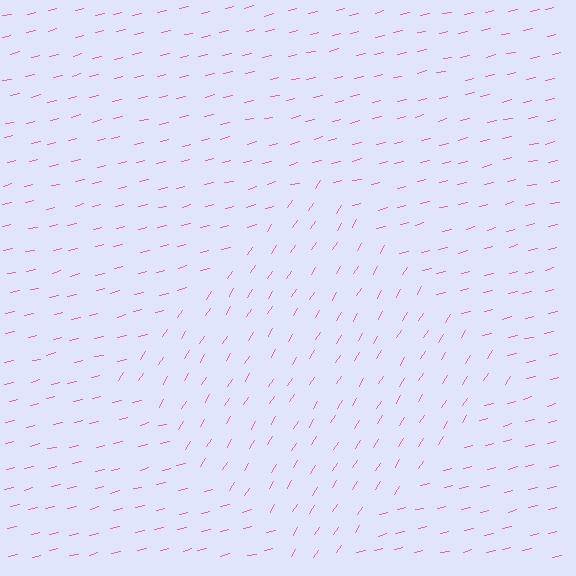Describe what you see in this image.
The image is filled with small pink line segments. A diamond region in the image has lines oriented differently from the surrounding lines, creating a visible texture boundary.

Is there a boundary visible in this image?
Yes, there is a texture boundary formed by a change in line orientation.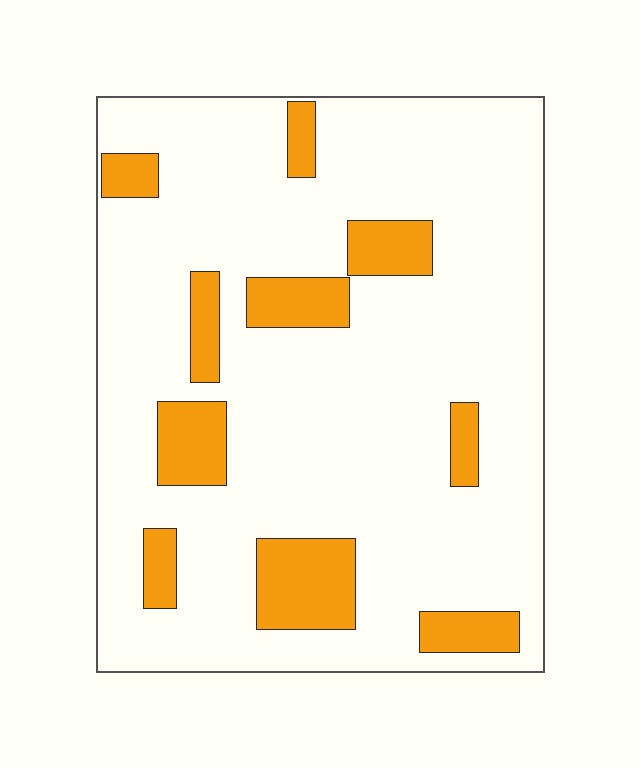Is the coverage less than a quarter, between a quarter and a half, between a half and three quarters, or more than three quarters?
Less than a quarter.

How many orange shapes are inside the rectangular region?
10.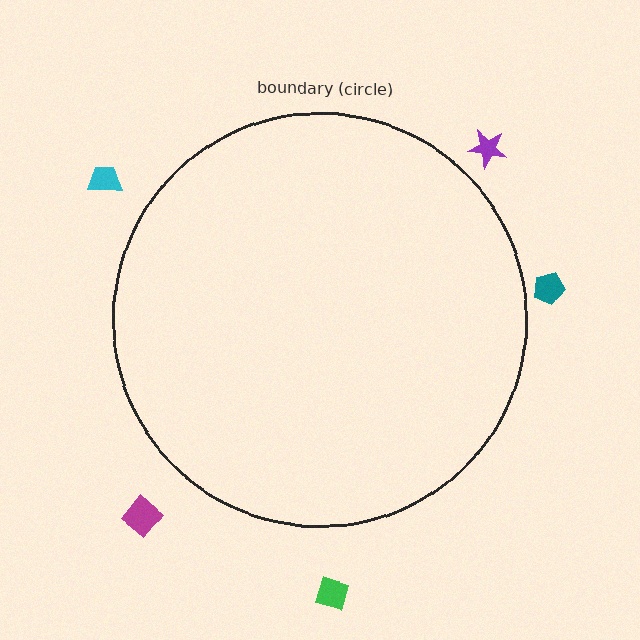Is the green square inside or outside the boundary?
Outside.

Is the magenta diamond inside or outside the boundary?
Outside.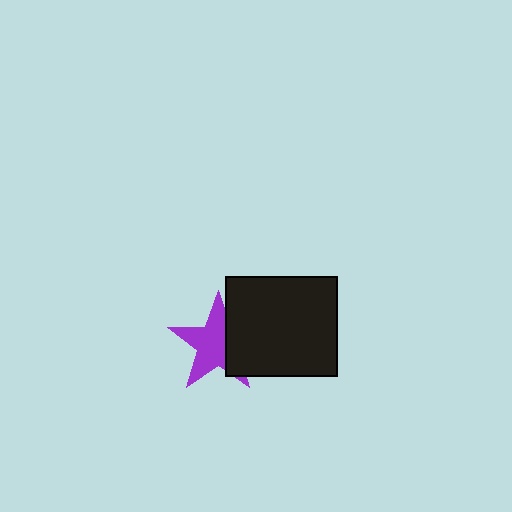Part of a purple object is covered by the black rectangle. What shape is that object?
It is a star.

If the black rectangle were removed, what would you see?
You would see the complete purple star.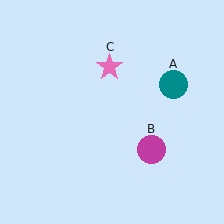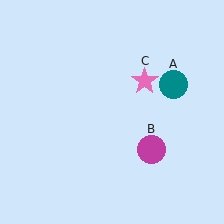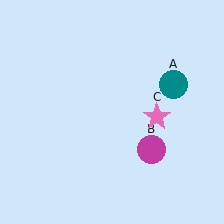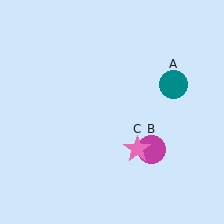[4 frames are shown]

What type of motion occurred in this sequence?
The pink star (object C) rotated clockwise around the center of the scene.